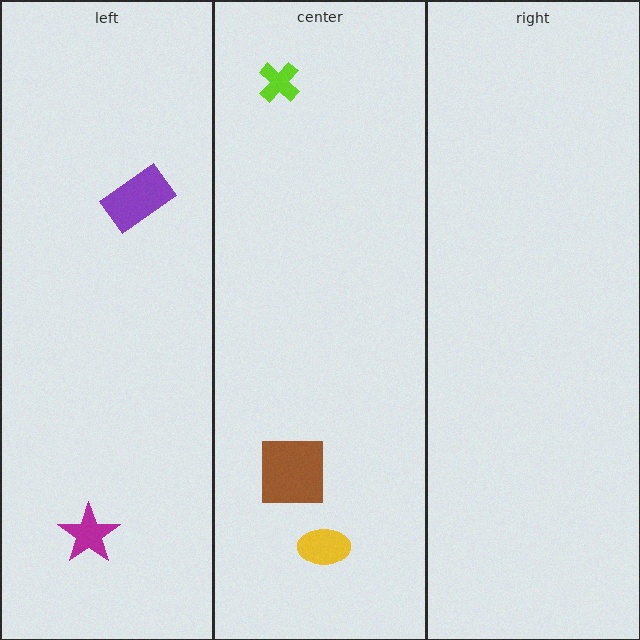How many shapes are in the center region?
3.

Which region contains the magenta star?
The left region.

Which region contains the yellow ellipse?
The center region.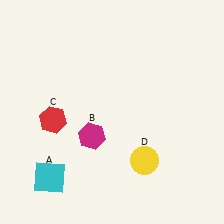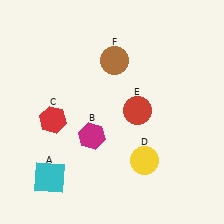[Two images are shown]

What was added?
A red circle (E), a brown circle (F) were added in Image 2.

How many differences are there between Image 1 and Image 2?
There are 2 differences between the two images.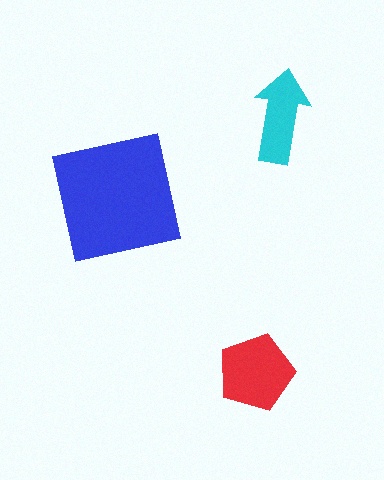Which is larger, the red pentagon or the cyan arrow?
The red pentagon.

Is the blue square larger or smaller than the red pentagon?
Larger.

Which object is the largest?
The blue square.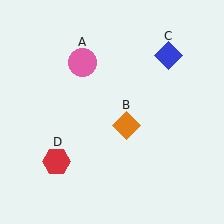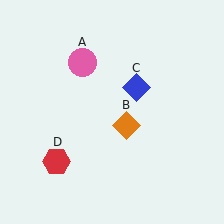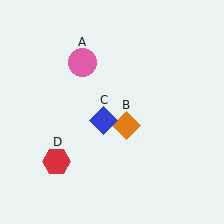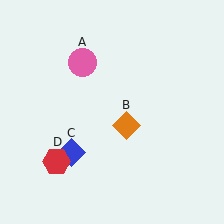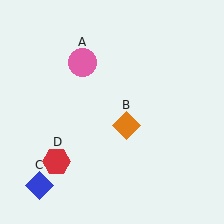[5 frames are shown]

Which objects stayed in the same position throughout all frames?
Pink circle (object A) and orange diamond (object B) and red hexagon (object D) remained stationary.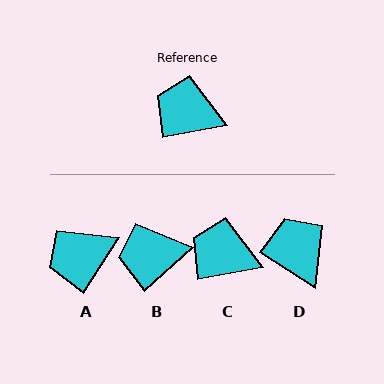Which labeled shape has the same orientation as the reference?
C.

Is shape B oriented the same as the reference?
No, it is off by about 31 degrees.